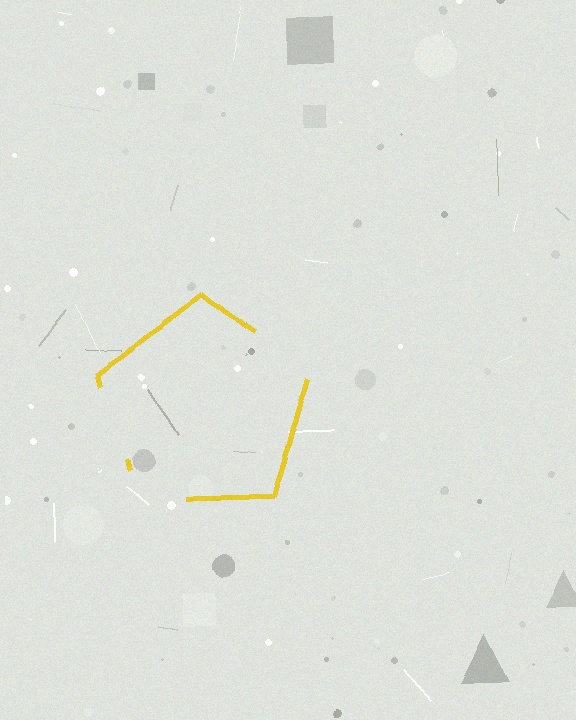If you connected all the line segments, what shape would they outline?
They would outline a pentagon.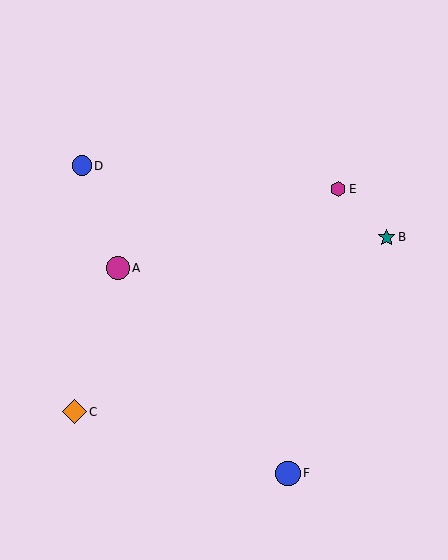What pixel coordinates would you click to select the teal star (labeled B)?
Click at (387, 237) to select the teal star B.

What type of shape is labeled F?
Shape F is a blue circle.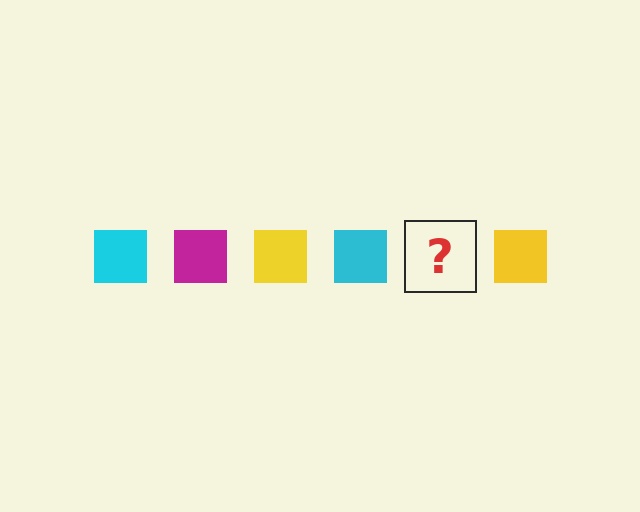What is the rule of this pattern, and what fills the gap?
The rule is that the pattern cycles through cyan, magenta, yellow squares. The gap should be filled with a magenta square.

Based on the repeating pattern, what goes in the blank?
The blank should be a magenta square.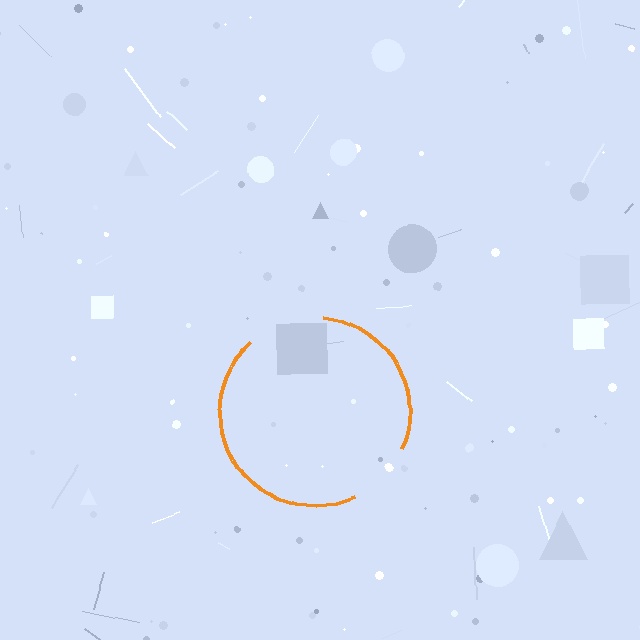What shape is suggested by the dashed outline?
The dashed outline suggests a circle.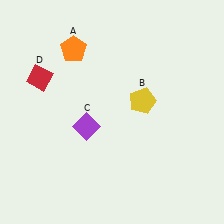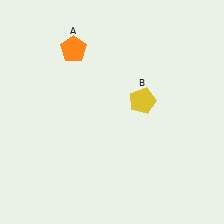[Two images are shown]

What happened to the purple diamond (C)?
The purple diamond (C) was removed in Image 2. It was in the bottom-left area of Image 1.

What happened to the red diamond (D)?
The red diamond (D) was removed in Image 2. It was in the top-left area of Image 1.